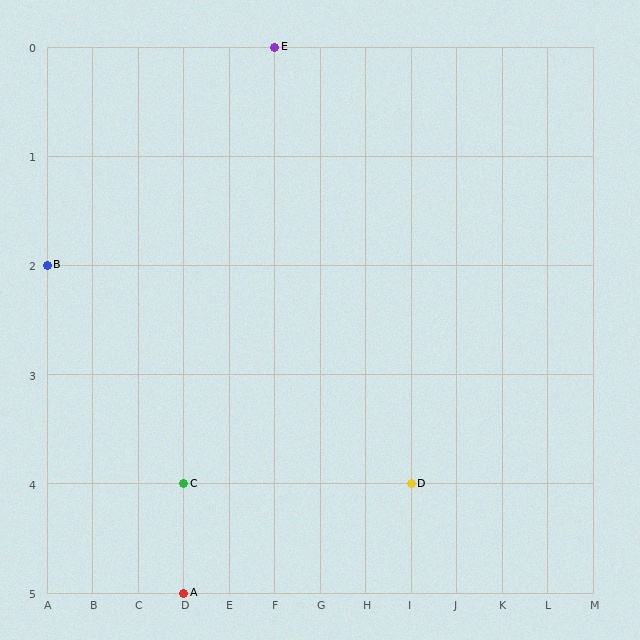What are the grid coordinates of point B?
Point B is at grid coordinates (A, 2).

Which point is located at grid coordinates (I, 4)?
Point D is at (I, 4).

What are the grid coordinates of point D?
Point D is at grid coordinates (I, 4).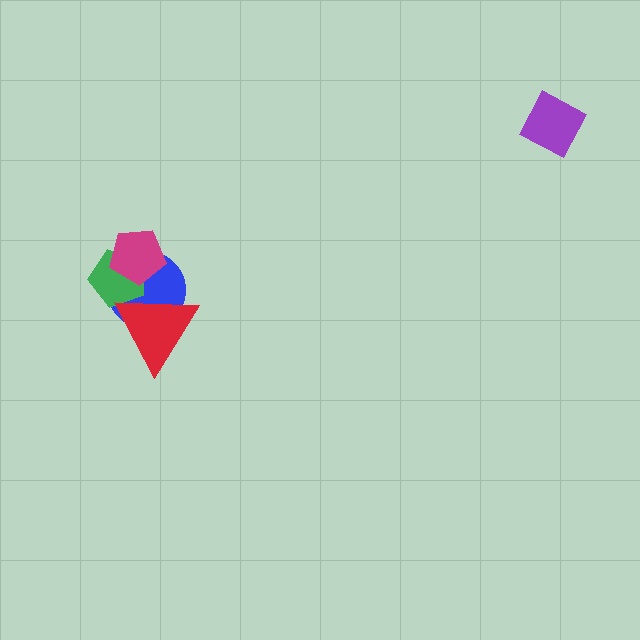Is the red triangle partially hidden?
No, no other shape covers it.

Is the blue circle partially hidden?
Yes, it is partially covered by another shape.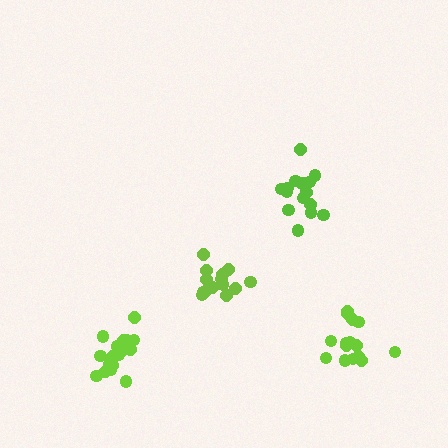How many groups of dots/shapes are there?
There are 4 groups.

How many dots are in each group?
Group 1: 15 dots, Group 2: 20 dots, Group 3: 15 dots, Group 4: 16 dots (66 total).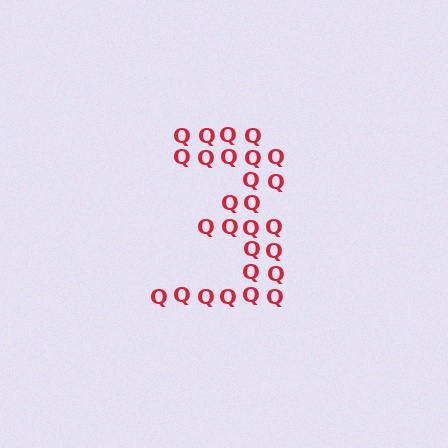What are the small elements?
The small elements are letter Q's.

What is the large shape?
The large shape is the digit 3.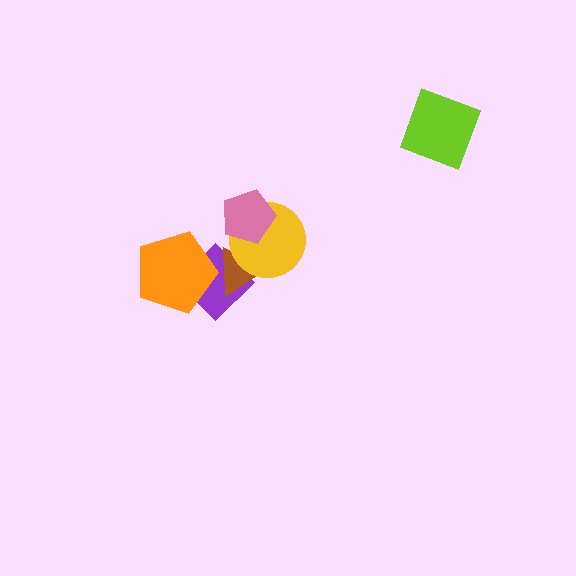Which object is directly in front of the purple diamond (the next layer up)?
The brown triangle is directly in front of the purple diamond.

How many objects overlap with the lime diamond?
0 objects overlap with the lime diamond.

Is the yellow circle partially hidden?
Yes, it is partially covered by another shape.